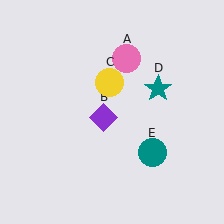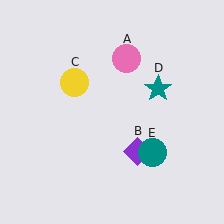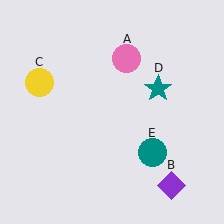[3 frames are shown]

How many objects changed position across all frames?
2 objects changed position: purple diamond (object B), yellow circle (object C).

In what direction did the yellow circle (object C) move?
The yellow circle (object C) moved left.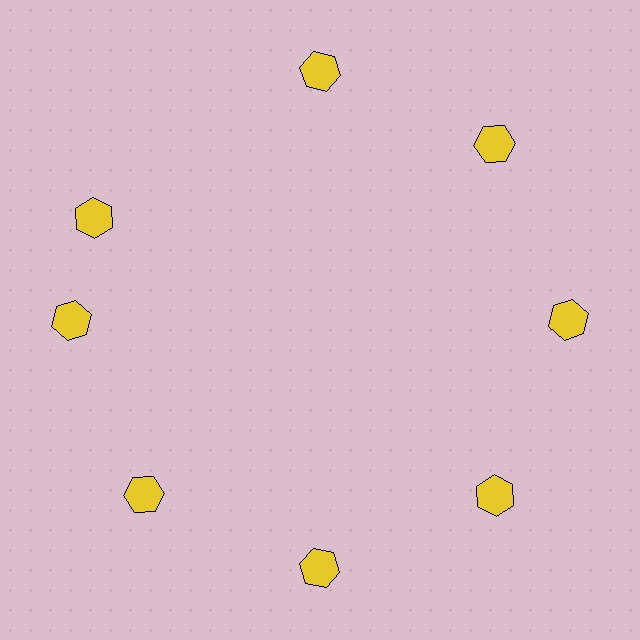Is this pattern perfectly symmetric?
No. The 8 yellow hexagons are arranged in a ring, but one element near the 10 o'clock position is rotated out of alignment along the ring, breaking the 8-fold rotational symmetry.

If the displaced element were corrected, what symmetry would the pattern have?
It would have 8-fold rotational symmetry — the pattern would map onto itself every 45 degrees.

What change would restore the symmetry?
The symmetry would be restored by rotating it back into even spacing with its neighbors so that all 8 hexagons sit at equal angles and equal distance from the center.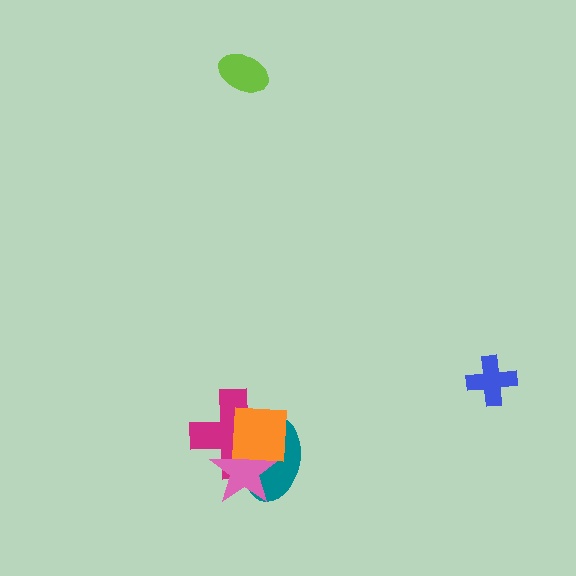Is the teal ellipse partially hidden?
Yes, it is partially covered by another shape.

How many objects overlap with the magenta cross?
3 objects overlap with the magenta cross.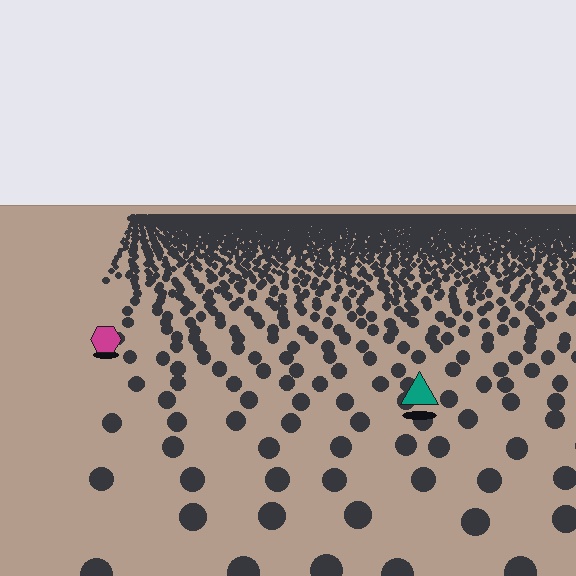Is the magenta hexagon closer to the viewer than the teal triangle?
No. The teal triangle is closer — you can tell from the texture gradient: the ground texture is coarser near it.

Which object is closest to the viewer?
The teal triangle is closest. The texture marks near it are larger and more spread out.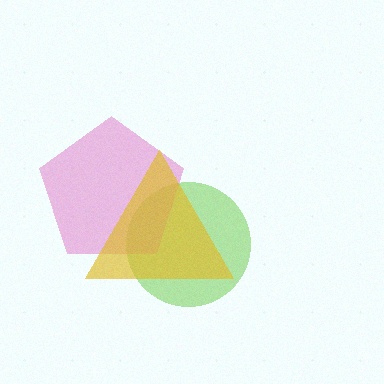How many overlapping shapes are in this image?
There are 3 overlapping shapes in the image.